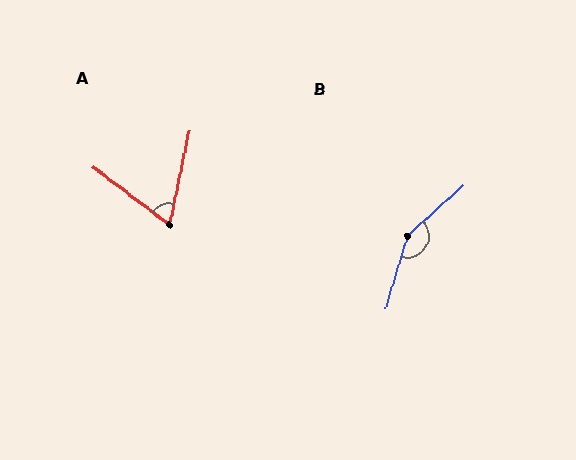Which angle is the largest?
B, at approximately 149 degrees.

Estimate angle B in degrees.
Approximately 149 degrees.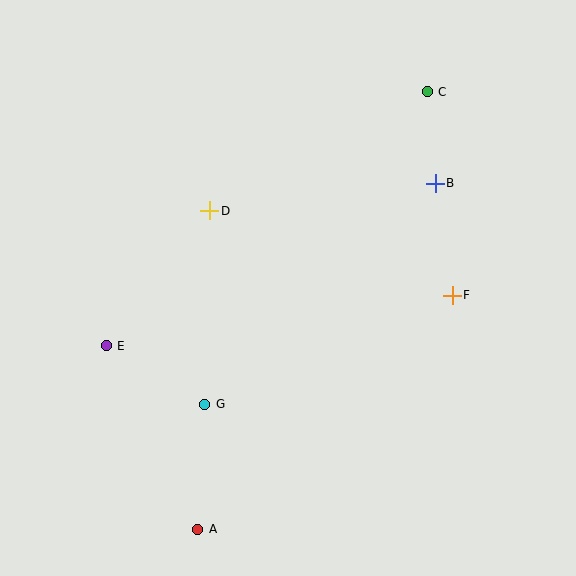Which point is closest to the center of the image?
Point D at (210, 211) is closest to the center.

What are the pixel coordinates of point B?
Point B is at (435, 183).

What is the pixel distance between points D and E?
The distance between D and E is 170 pixels.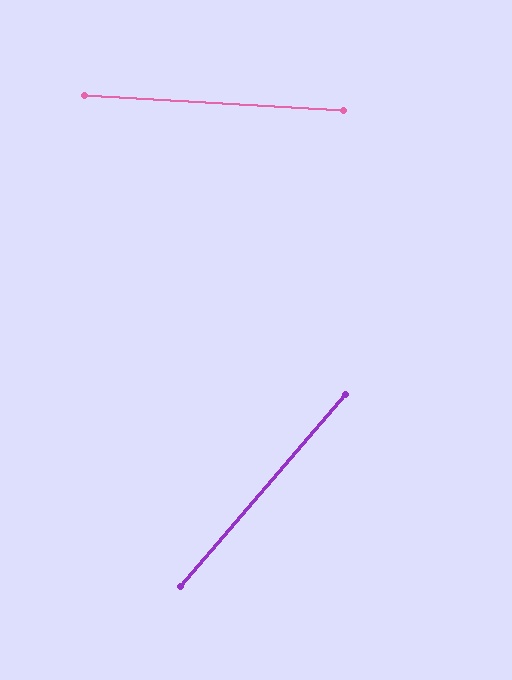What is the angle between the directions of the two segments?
Approximately 53 degrees.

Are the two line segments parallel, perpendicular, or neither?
Neither parallel nor perpendicular — they differ by about 53°.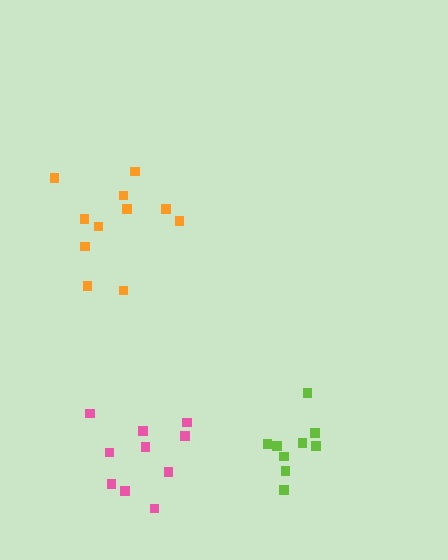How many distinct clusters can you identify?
There are 3 distinct clusters.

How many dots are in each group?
Group 1: 11 dots, Group 2: 10 dots, Group 3: 9 dots (30 total).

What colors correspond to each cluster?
The clusters are colored: orange, pink, lime.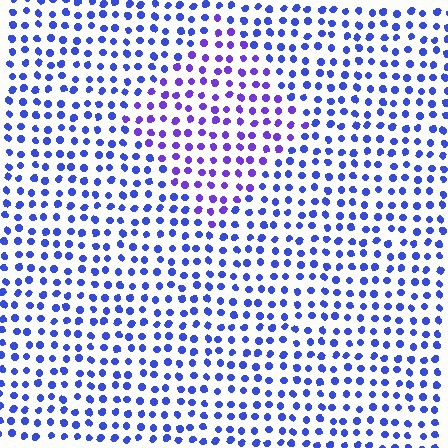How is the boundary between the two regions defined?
The boundary is defined purely by a slight shift in hue (about 31 degrees). Spacing, size, and orientation are identical on both sides.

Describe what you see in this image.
The image is filled with small blue elements in a uniform arrangement. A diamond-shaped region is visible where the elements are tinted to a slightly different hue, forming a subtle color boundary.